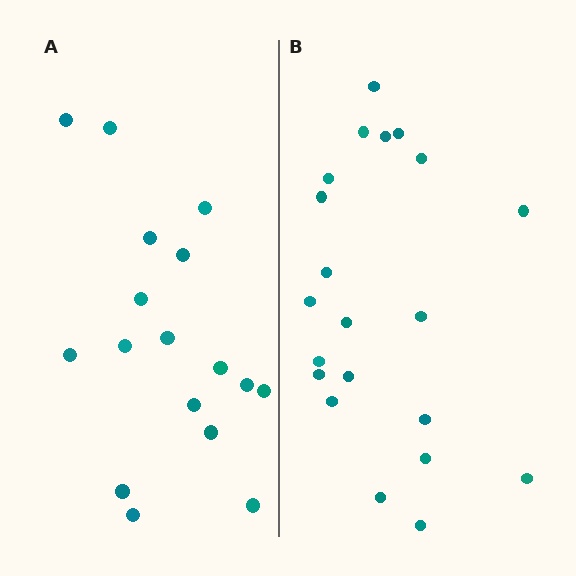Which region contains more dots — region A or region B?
Region B (the right region) has more dots.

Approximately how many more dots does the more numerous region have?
Region B has about 4 more dots than region A.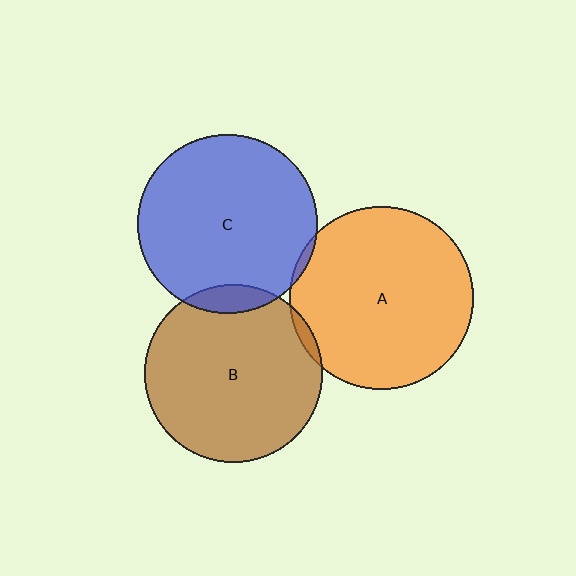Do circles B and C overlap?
Yes.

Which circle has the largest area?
Circle A (orange).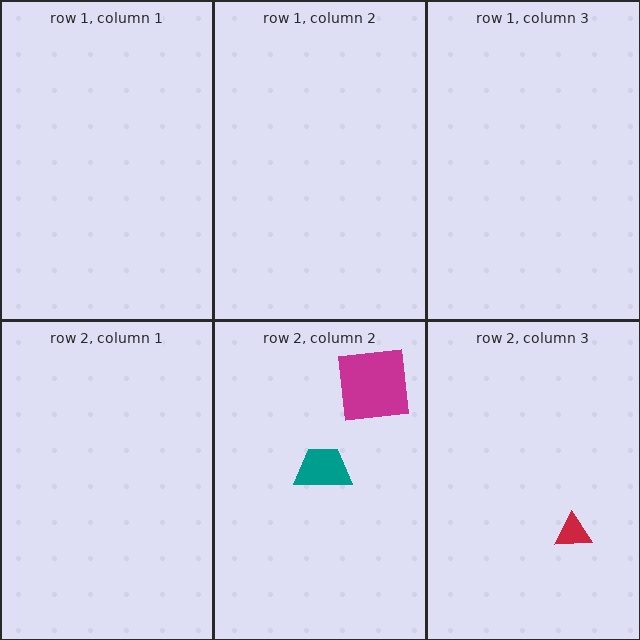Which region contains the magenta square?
The row 2, column 2 region.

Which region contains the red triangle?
The row 2, column 3 region.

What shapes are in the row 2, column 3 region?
The red triangle.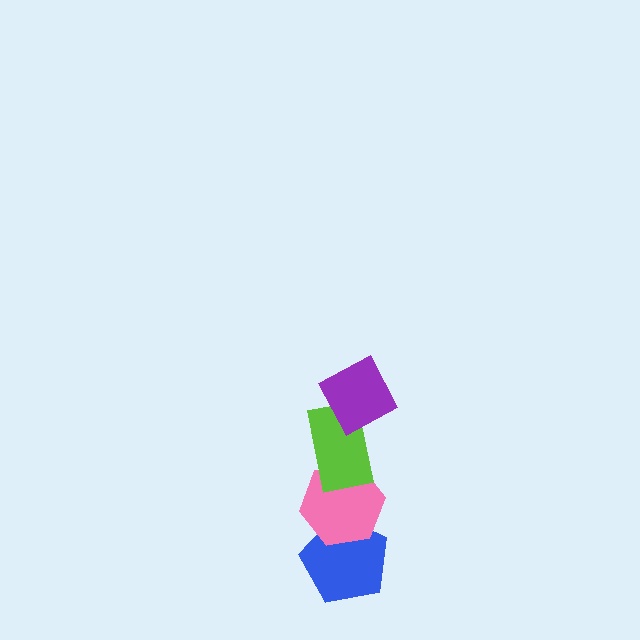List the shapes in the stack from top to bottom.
From top to bottom: the purple diamond, the lime rectangle, the pink hexagon, the blue pentagon.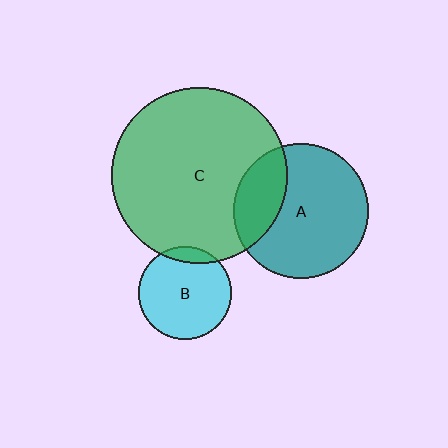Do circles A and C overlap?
Yes.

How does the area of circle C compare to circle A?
Approximately 1.7 times.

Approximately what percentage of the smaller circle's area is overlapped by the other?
Approximately 25%.